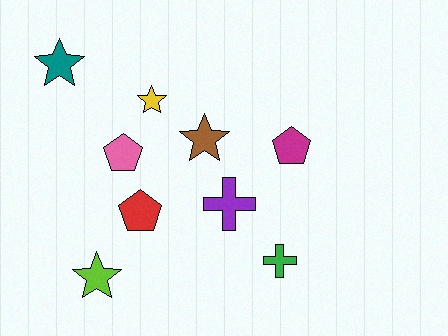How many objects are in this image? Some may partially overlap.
There are 9 objects.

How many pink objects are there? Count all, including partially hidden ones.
There is 1 pink object.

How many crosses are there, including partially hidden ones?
There are 2 crosses.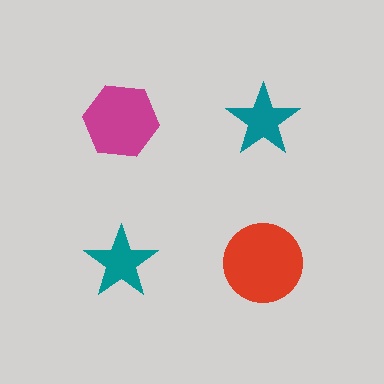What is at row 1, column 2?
A teal star.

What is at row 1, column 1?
A magenta hexagon.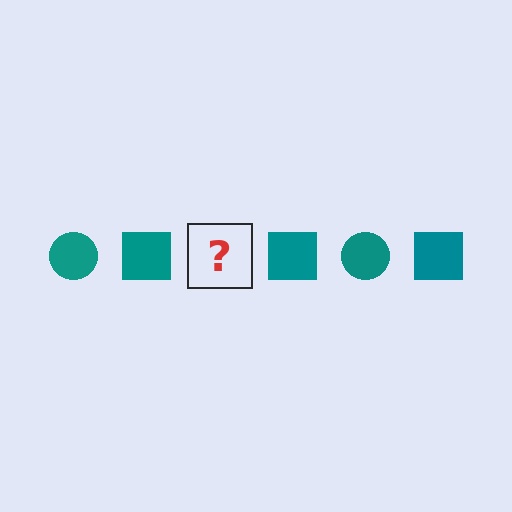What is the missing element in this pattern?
The missing element is a teal circle.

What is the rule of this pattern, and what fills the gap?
The rule is that the pattern cycles through circle, square shapes in teal. The gap should be filled with a teal circle.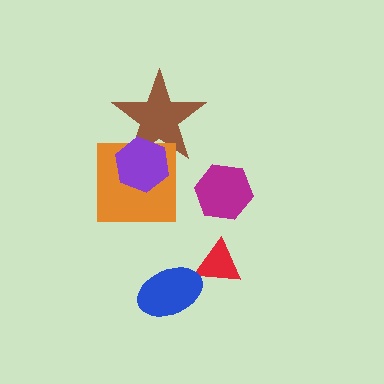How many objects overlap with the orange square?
2 objects overlap with the orange square.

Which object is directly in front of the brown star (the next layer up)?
The orange square is directly in front of the brown star.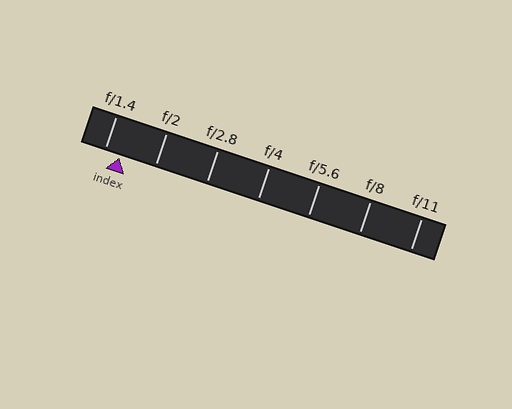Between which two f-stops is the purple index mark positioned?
The index mark is between f/1.4 and f/2.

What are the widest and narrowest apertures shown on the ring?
The widest aperture shown is f/1.4 and the narrowest is f/11.